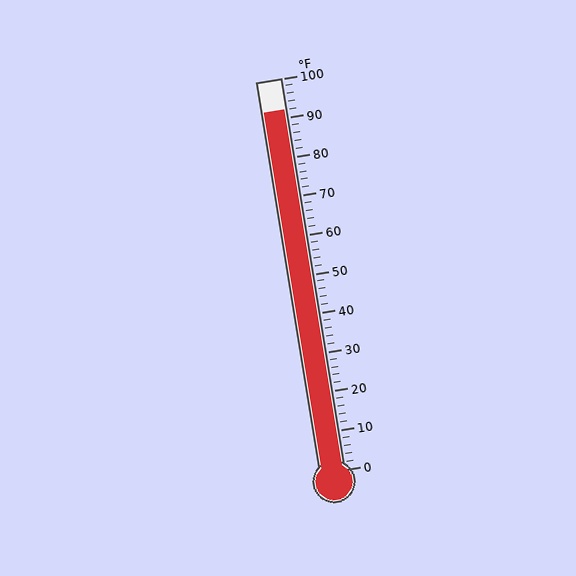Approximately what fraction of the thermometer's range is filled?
The thermometer is filled to approximately 90% of its range.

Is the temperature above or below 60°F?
The temperature is above 60°F.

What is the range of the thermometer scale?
The thermometer scale ranges from 0°F to 100°F.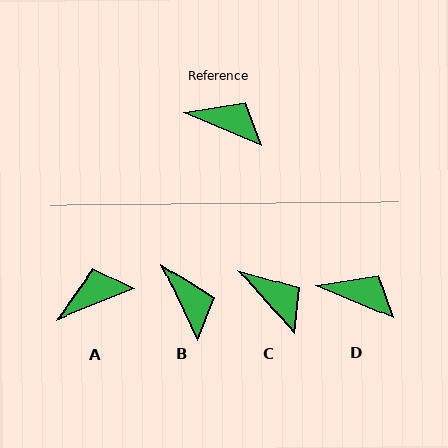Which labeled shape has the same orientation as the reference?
D.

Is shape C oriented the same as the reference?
No, it is off by about 25 degrees.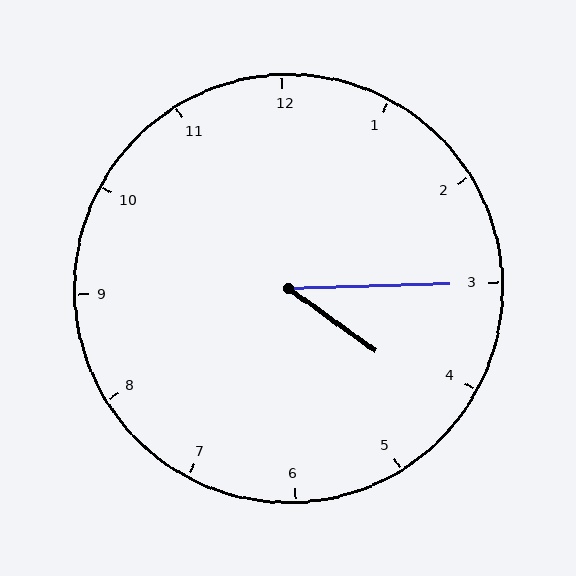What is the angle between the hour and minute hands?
Approximately 38 degrees.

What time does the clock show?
4:15.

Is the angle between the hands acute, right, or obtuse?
It is acute.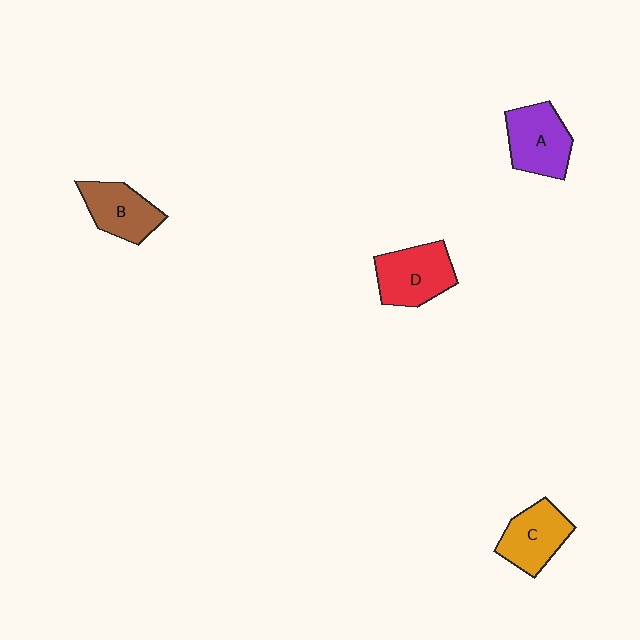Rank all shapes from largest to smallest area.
From largest to smallest: D (red), A (purple), C (orange), B (brown).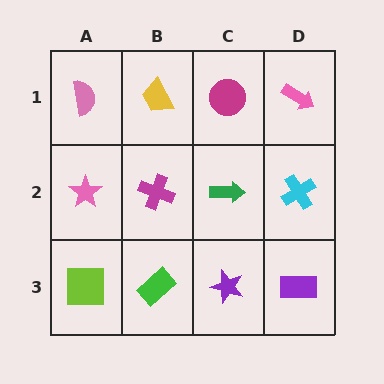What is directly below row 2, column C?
A purple star.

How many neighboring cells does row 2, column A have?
3.